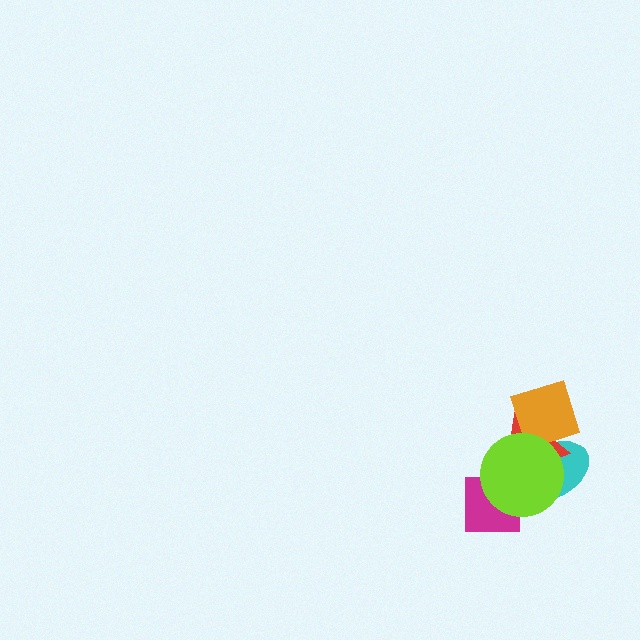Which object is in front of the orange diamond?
The lime circle is in front of the orange diamond.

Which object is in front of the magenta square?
The lime circle is in front of the magenta square.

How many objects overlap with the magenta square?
1 object overlaps with the magenta square.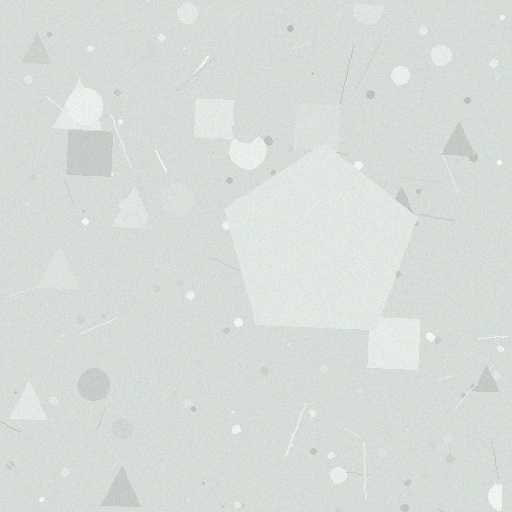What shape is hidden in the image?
A pentagon is hidden in the image.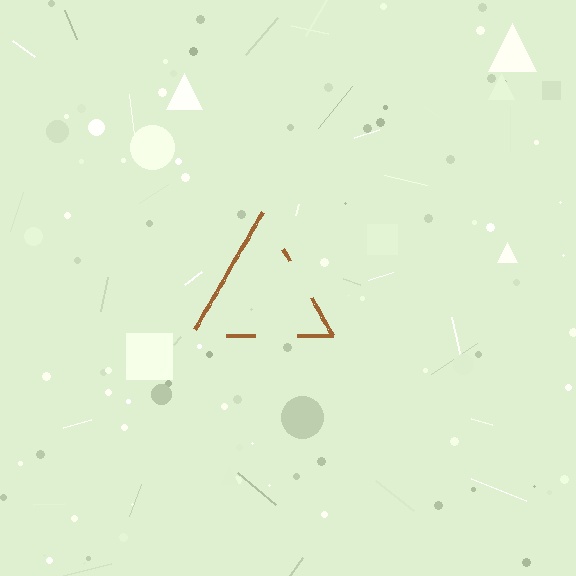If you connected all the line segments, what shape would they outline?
They would outline a triangle.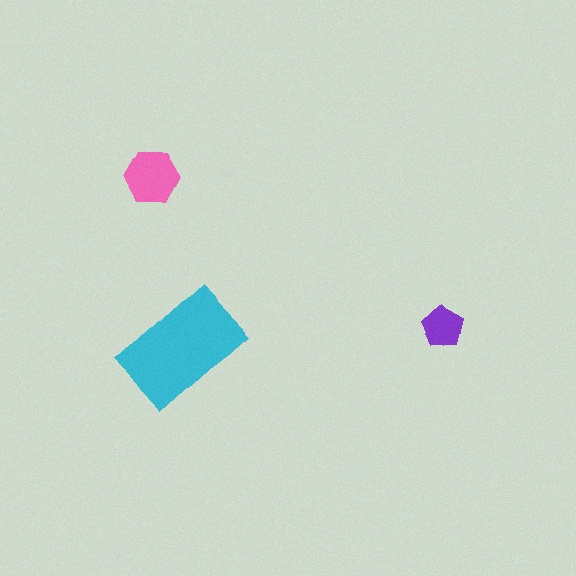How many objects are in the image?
There are 3 objects in the image.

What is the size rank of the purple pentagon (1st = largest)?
3rd.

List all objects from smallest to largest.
The purple pentagon, the pink hexagon, the cyan rectangle.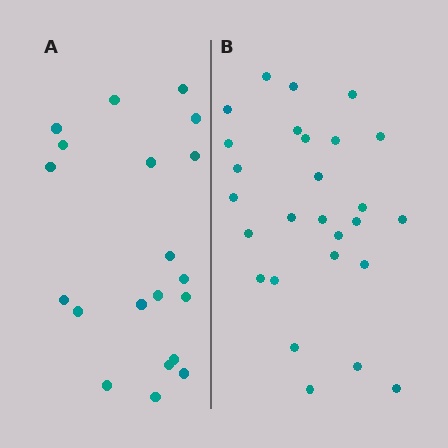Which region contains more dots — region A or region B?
Region B (the right region) has more dots.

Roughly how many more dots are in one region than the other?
Region B has roughly 8 or so more dots than region A.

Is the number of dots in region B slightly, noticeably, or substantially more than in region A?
Region B has noticeably more, but not dramatically so. The ratio is roughly 1.4 to 1.